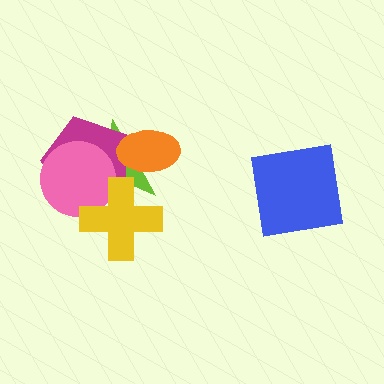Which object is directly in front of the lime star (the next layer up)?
The magenta pentagon is directly in front of the lime star.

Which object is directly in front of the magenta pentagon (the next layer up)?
The pink circle is directly in front of the magenta pentagon.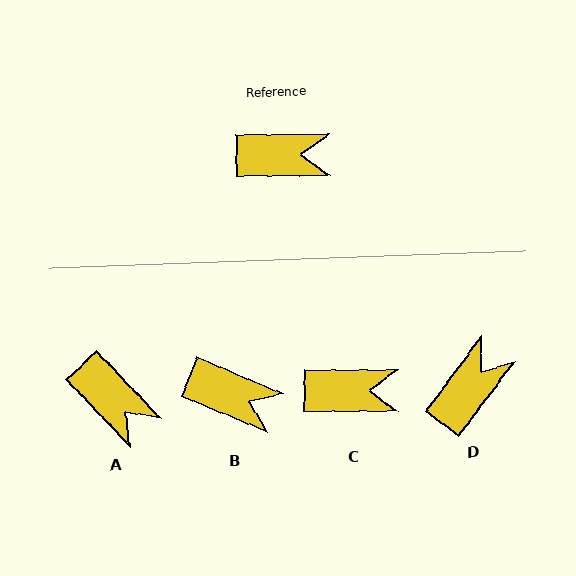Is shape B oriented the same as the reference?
No, it is off by about 23 degrees.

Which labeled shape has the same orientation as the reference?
C.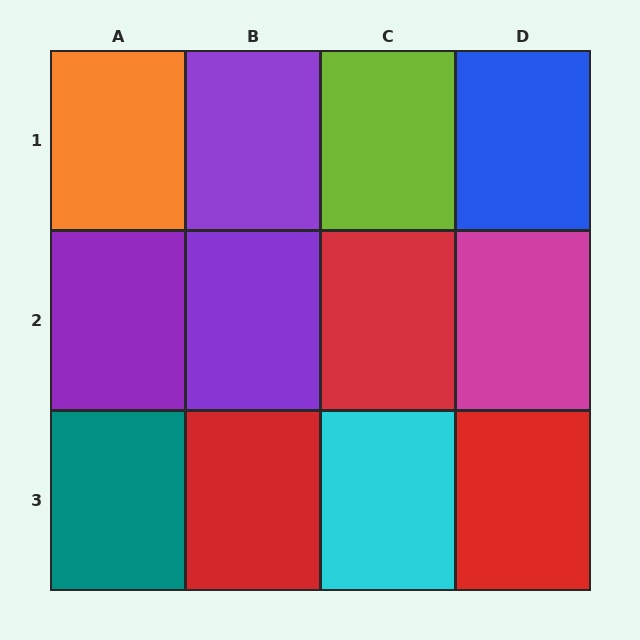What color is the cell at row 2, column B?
Purple.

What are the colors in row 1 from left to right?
Orange, purple, lime, blue.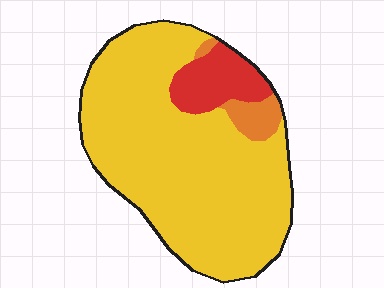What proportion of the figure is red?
Red covers 12% of the figure.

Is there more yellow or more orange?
Yellow.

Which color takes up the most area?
Yellow, at roughly 85%.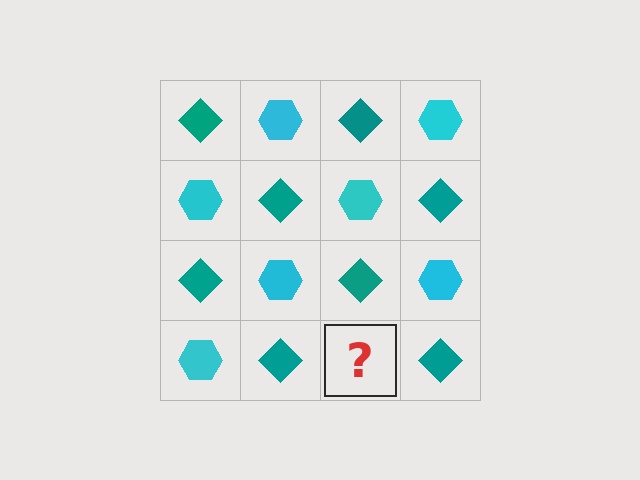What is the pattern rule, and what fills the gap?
The rule is that it alternates teal diamond and cyan hexagon in a checkerboard pattern. The gap should be filled with a cyan hexagon.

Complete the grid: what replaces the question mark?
The question mark should be replaced with a cyan hexagon.